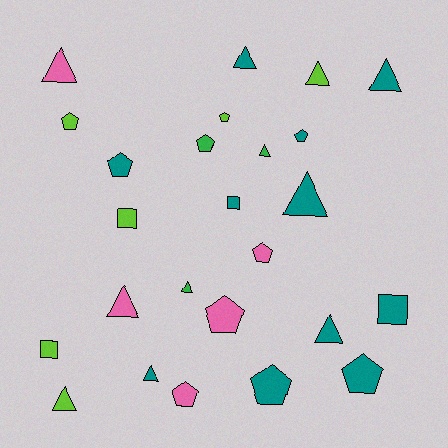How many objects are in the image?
There are 25 objects.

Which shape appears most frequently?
Triangle, with 11 objects.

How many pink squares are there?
There are no pink squares.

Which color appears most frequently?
Teal, with 11 objects.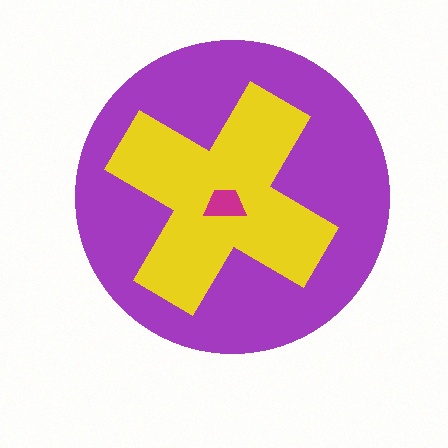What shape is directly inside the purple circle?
The yellow cross.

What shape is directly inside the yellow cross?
The magenta trapezoid.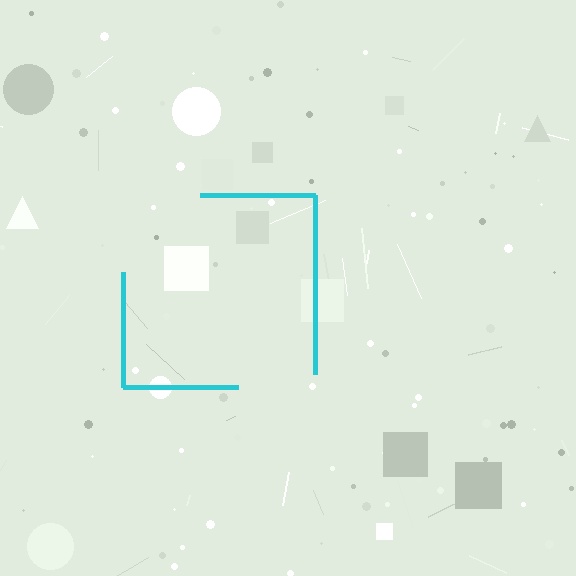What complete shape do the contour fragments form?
The contour fragments form a square.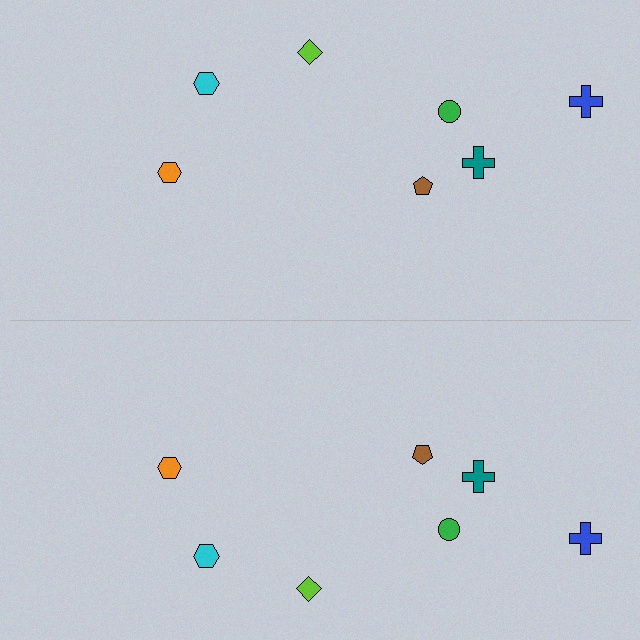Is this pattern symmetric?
Yes, this pattern has bilateral (reflection) symmetry.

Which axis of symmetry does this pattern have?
The pattern has a horizontal axis of symmetry running through the center of the image.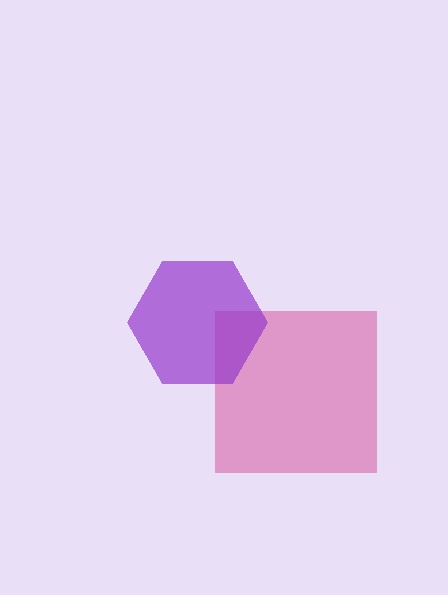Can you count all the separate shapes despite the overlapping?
Yes, there are 2 separate shapes.